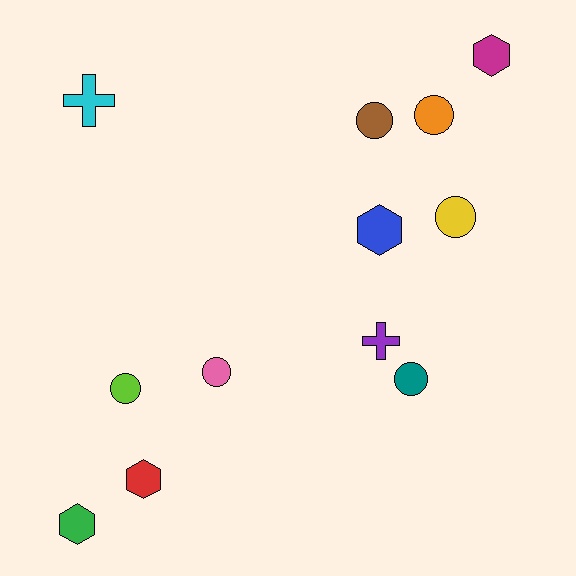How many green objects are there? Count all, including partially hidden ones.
There is 1 green object.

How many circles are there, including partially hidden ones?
There are 6 circles.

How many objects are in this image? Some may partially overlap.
There are 12 objects.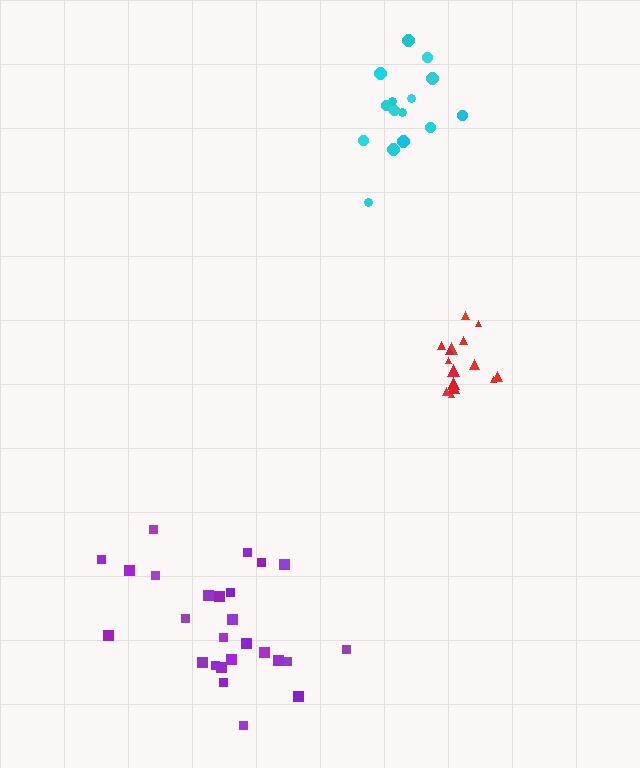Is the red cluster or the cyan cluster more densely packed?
Red.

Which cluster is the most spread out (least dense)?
Purple.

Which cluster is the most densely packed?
Red.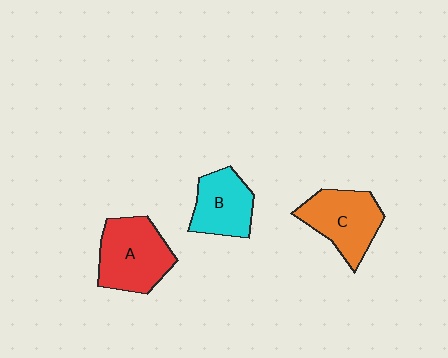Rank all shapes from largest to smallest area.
From largest to smallest: A (red), C (orange), B (cyan).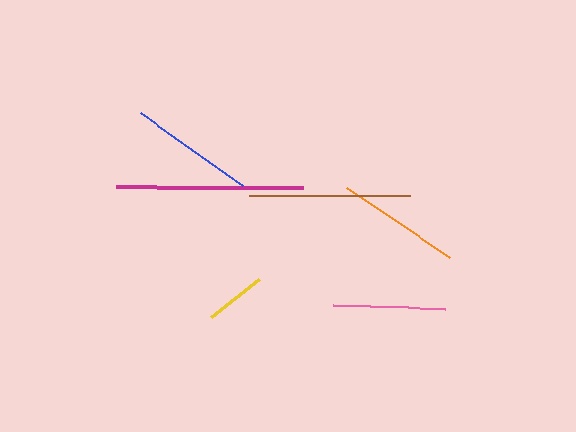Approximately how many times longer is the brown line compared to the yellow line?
The brown line is approximately 2.6 times the length of the yellow line.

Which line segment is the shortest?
The yellow line is the shortest at approximately 61 pixels.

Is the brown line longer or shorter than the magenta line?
The magenta line is longer than the brown line.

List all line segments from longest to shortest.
From longest to shortest: magenta, brown, blue, orange, pink, yellow.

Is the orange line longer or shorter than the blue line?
The blue line is longer than the orange line.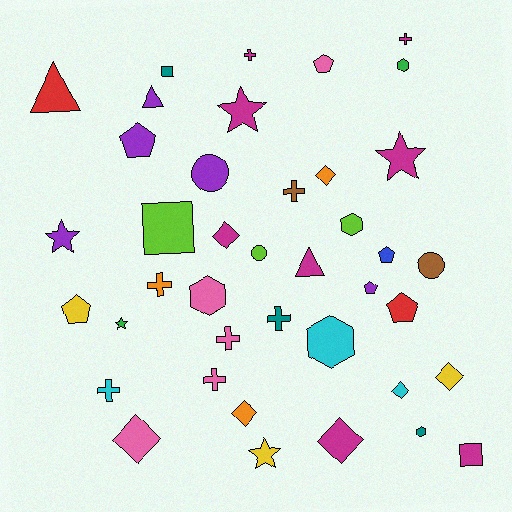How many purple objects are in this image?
There are 5 purple objects.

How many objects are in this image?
There are 40 objects.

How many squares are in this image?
There are 3 squares.